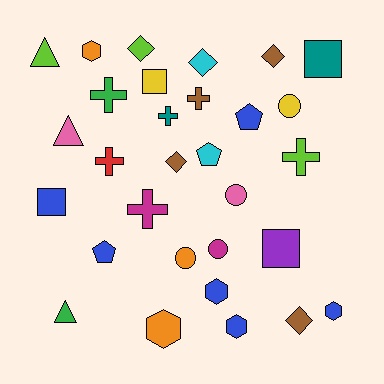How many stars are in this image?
There are no stars.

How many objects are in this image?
There are 30 objects.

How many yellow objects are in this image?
There are 2 yellow objects.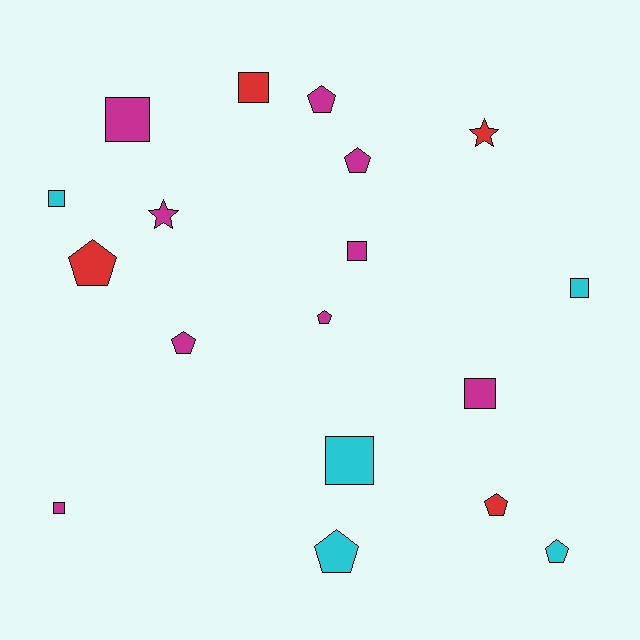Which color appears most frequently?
Magenta, with 9 objects.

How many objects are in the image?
There are 18 objects.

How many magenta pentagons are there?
There are 4 magenta pentagons.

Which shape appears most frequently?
Square, with 8 objects.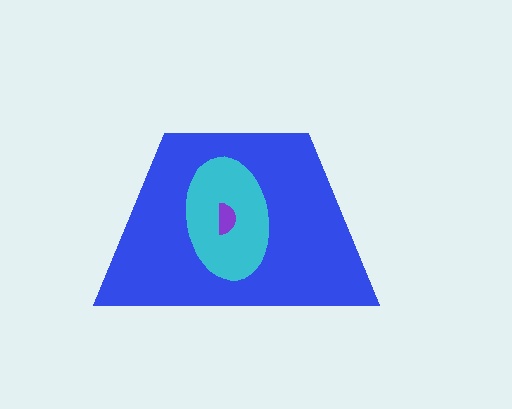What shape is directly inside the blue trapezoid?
The cyan ellipse.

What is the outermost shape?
The blue trapezoid.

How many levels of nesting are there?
3.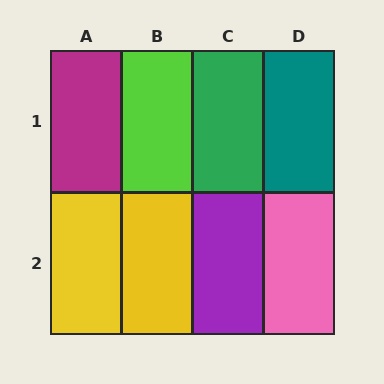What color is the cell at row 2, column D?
Pink.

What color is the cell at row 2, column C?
Purple.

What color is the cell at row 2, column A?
Yellow.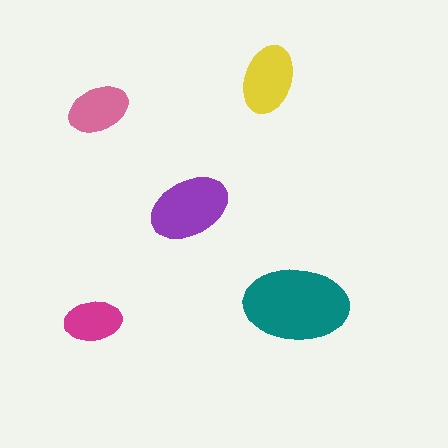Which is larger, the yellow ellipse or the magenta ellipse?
The yellow one.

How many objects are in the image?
There are 5 objects in the image.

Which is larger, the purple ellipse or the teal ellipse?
The teal one.